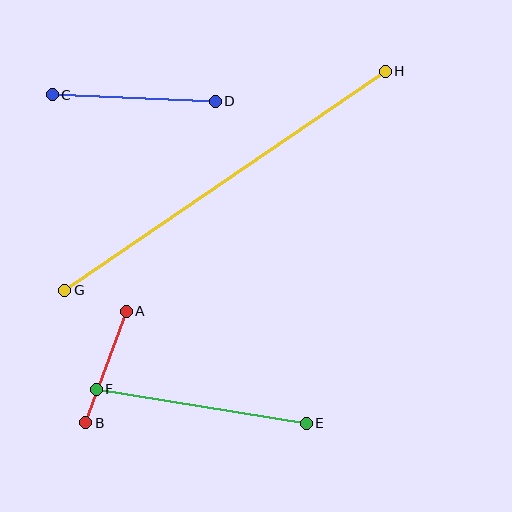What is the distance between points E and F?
The distance is approximately 213 pixels.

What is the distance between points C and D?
The distance is approximately 163 pixels.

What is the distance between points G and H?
The distance is approximately 388 pixels.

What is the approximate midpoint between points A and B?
The midpoint is at approximately (106, 367) pixels.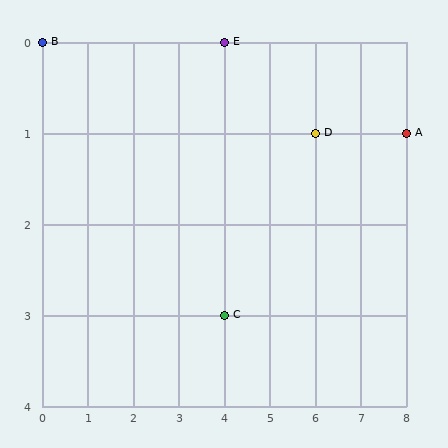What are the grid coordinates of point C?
Point C is at grid coordinates (4, 3).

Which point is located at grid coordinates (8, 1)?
Point A is at (8, 1).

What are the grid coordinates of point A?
Point A is at grid coordinates (8, 1).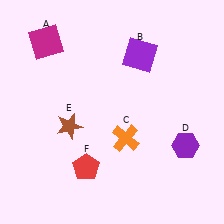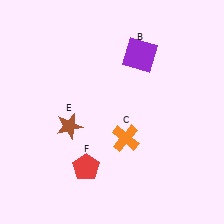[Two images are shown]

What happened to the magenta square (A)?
The magenta square (A) was removed in Image 2. It was in the top-left area of Image 1.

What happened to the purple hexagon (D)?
The purple hexagon (D) was removed in Image 2. It was in the bottom-right area of Image 1.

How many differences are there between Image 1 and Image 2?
There are 2 differences between the two images.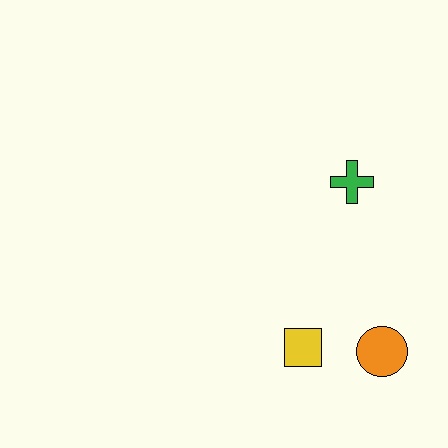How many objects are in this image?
There are 3 objects.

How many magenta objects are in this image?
There are no magenta objects.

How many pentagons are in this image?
There are no pentagons.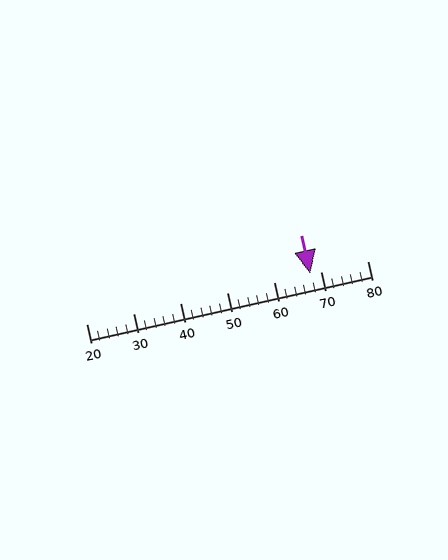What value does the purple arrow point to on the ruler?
The purple arrow points to approximately 68.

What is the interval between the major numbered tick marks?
The major tick marks are spaced 10 units apart.